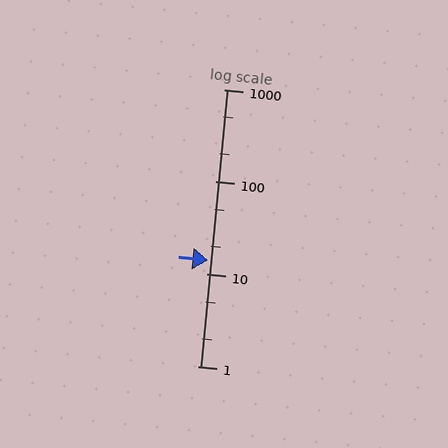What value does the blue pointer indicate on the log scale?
The pointer indicates approximately 14.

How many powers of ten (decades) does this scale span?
The scale spans 3 decades, from 1 to 1000.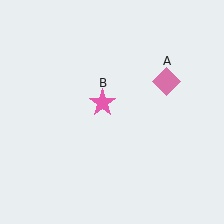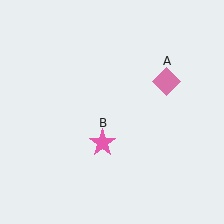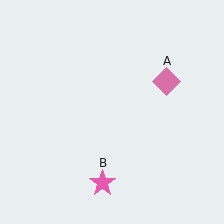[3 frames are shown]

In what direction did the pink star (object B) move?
The pink star (object B) moved down.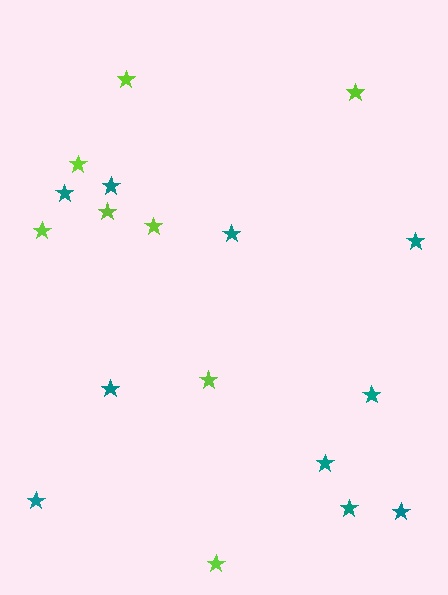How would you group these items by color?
There are 2 groups: one group of lime stars (8) and one group of teal stars (10).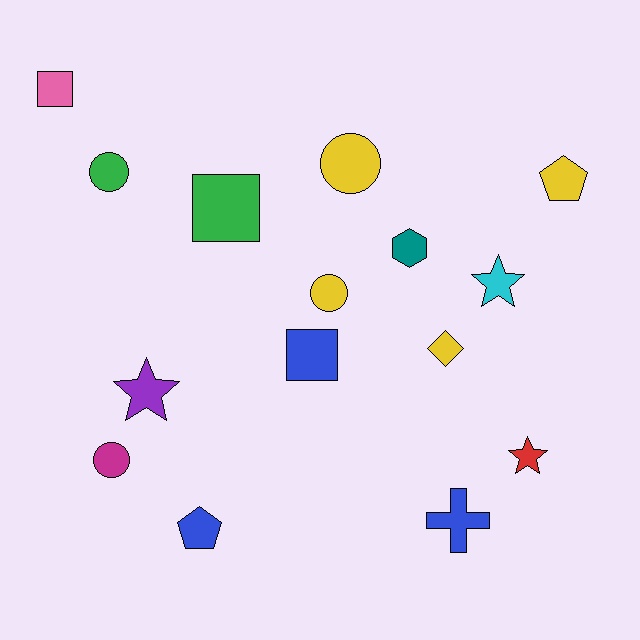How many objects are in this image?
There are 15 objects.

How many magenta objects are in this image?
There is 1 magenta object.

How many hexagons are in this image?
There is 1 hexagon.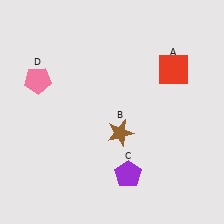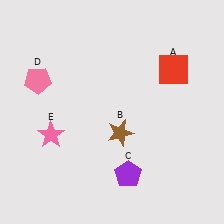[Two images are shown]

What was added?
A pink star (E) was added in Image 2.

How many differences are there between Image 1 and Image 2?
There is 1 difference between the two images.